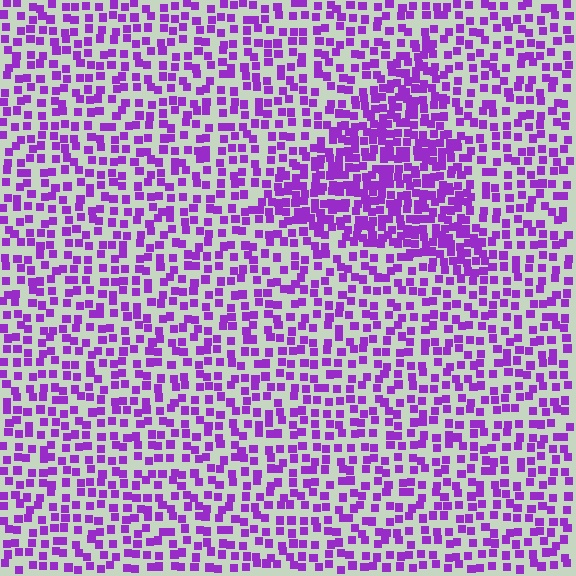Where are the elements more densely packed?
The elements are more densely packed inside the triangle boundary.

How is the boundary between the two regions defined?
The boundary is defined by a change in element density (approximately 1.9x ratio). All elements are the same color, size, and shape.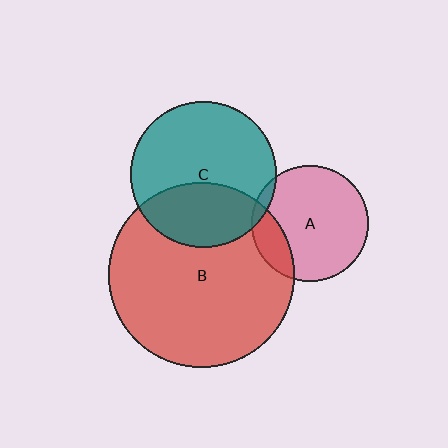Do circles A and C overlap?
Yes.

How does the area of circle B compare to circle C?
Approximately 1.6 times.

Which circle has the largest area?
Circle B (red).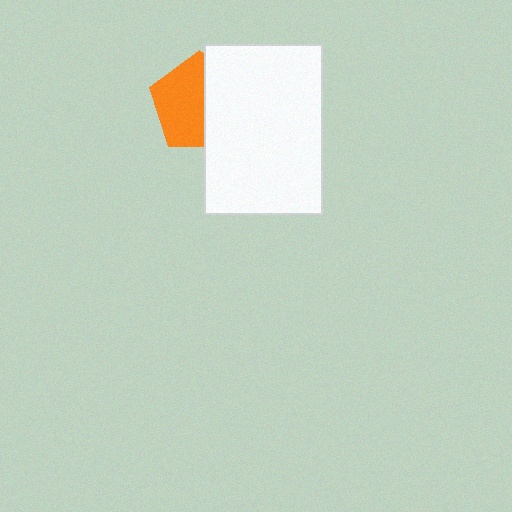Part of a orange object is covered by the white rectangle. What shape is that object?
It is a pentagon.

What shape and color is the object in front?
The object in front is a white rectangle.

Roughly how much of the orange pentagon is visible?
About half of it is visible (roughly 55%).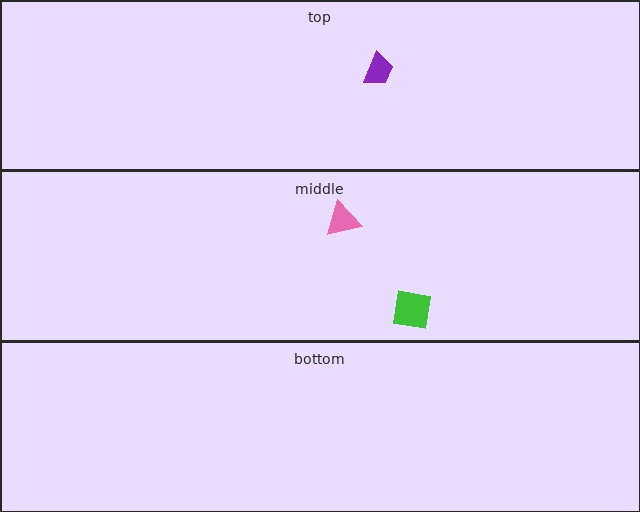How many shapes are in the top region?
1.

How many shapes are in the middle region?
2.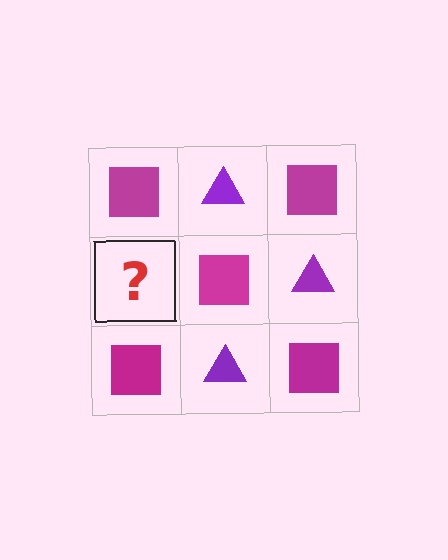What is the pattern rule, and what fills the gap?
The rule is that it alternates magenta square and purple triangle in a checkerboard pattern. The gap should be filled with a purple triangle.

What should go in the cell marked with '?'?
The missing cell should contain a purple triangle.